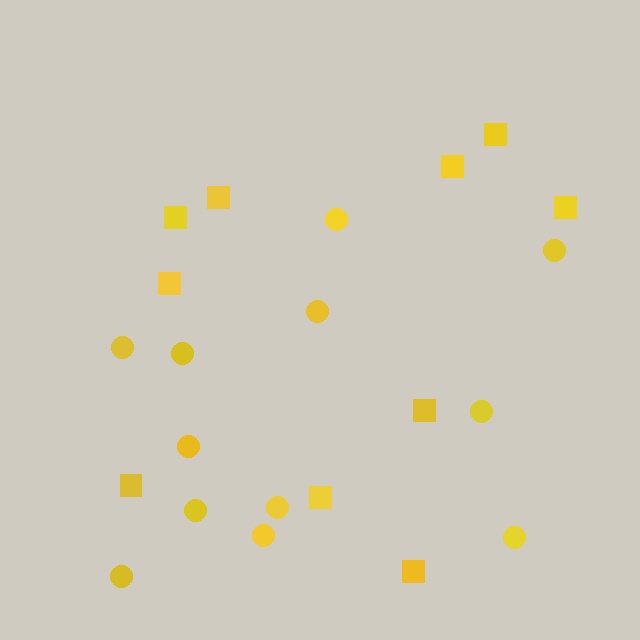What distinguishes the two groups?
There are 2 groups: one group of squares (10) and one group of circles (12).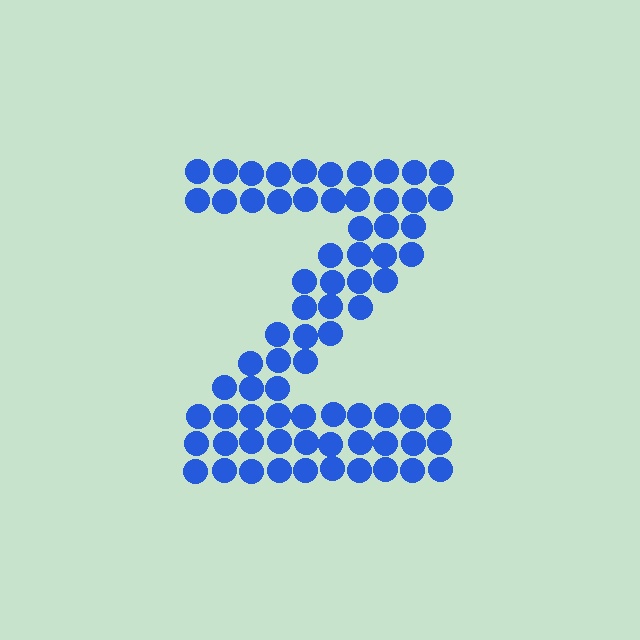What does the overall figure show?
The overall figure shows the letter Z.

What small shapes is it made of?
It is made of small circles.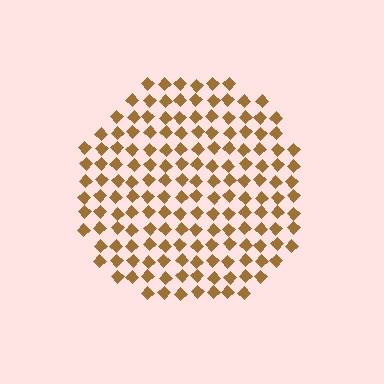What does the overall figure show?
The overall figure shows a circle.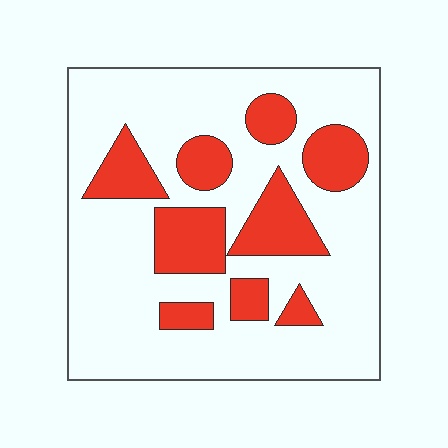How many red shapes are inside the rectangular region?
9.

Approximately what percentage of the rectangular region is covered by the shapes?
Approximately 25%.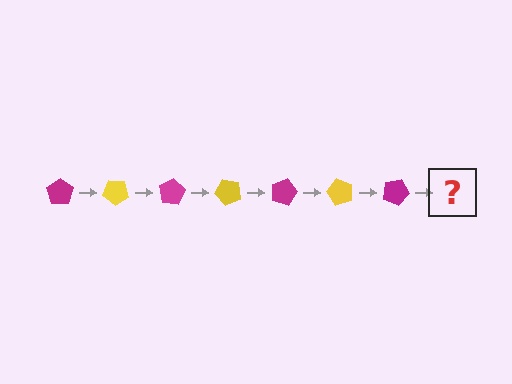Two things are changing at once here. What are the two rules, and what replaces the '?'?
The two rules are that it rotates 40 degrees each step and the color cycles through magenta and yellow. The '?' should be a yellow pentagon, rotated 280 degrees from the start.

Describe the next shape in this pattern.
It should be a yellow pentagon, rotated 280 degrees from the start.